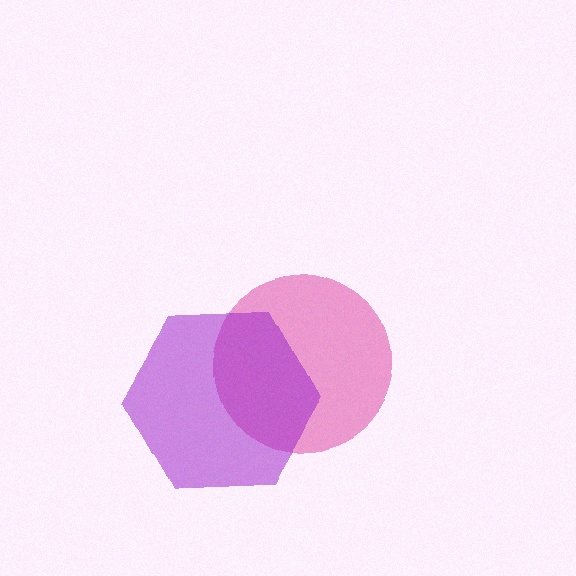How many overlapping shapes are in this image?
There are 2 overlapping shapes in the image.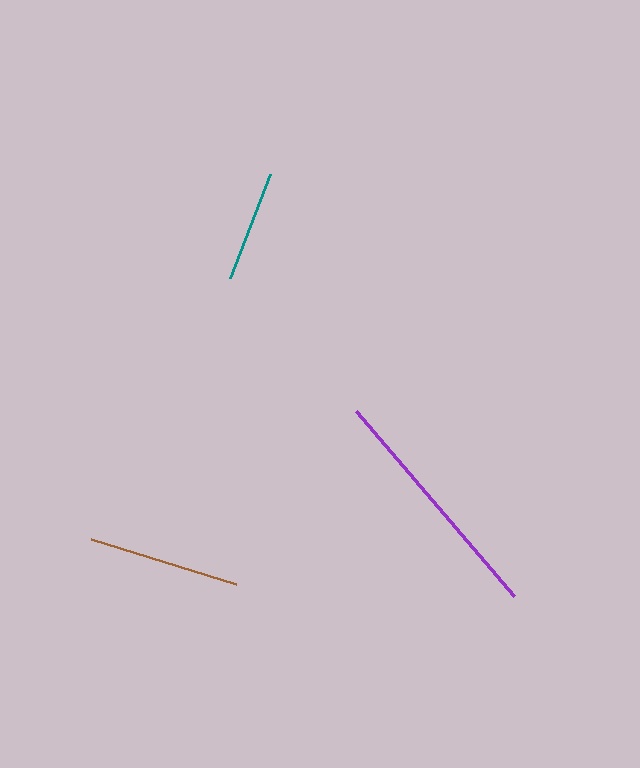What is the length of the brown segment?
The brown segment is approximately 152 pixels long.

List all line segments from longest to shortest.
From longest to shortest: purple, brown, teal.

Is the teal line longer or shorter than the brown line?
The brown line is longer than the teal line.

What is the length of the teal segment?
The teal segment is approximately 111 pixels long.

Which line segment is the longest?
The purple line is the longest at approximately 244 pixels.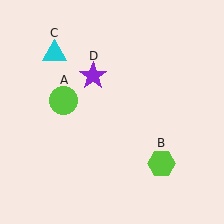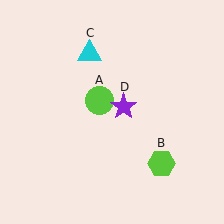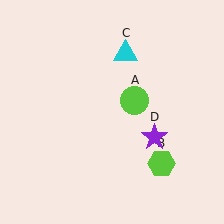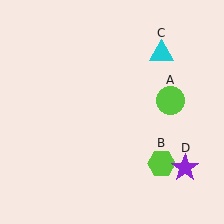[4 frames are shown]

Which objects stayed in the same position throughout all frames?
Lime hexagon (object B) remained stationary.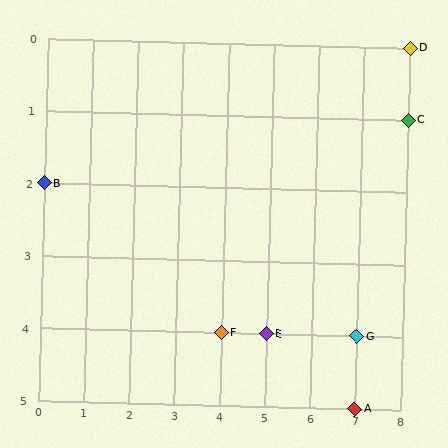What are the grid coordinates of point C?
Point C is at grid coordinates (8, 1).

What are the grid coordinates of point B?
Point B is at grid coordinates (0, 2).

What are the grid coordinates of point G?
Point G is at grid coordinates (7, 4).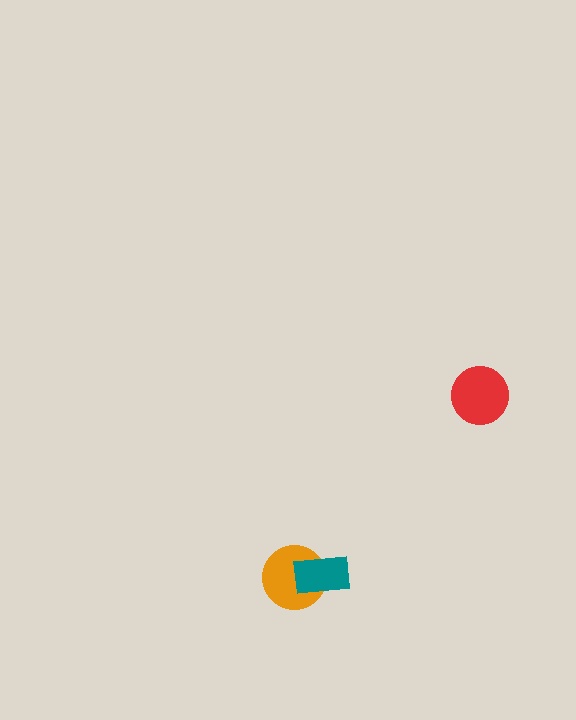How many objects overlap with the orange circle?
1 object overlaps with the orange circle.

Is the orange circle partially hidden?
Yes, it is partially covered by another shape.